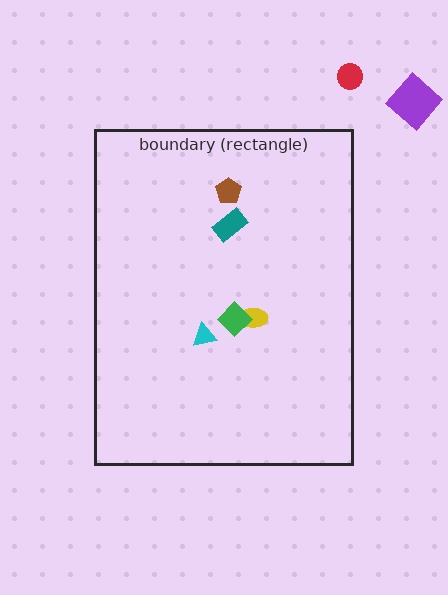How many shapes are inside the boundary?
5 inside, 2 outside.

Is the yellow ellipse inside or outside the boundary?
Inside.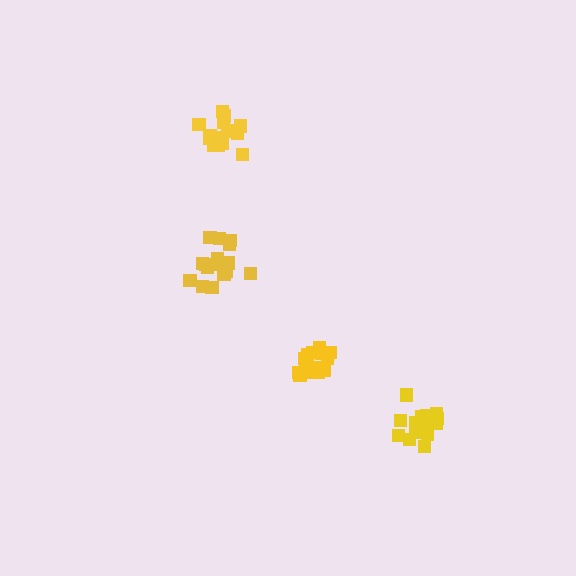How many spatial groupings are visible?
There are 4 spatial groupings.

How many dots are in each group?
Group 1: 18 dots, Group 2: 15 dots, Group 3: 18 dots, Group 4: 15 dots (66 total).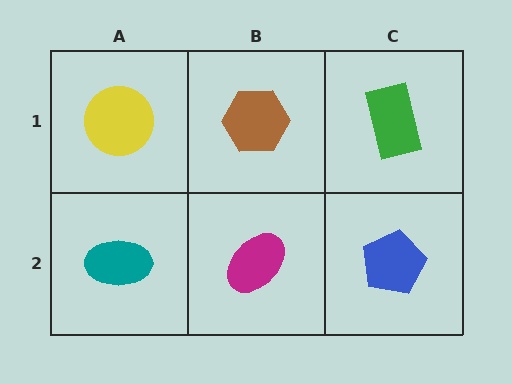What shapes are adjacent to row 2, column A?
A yellow circle (row 1, column A), a magenta ellipse (row 2, column B).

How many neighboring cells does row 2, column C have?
2.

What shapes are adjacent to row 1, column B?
A magenta ellipse (row 2, column B), a yellow circle (row 1, column A), a green rectangle (row 1, column C).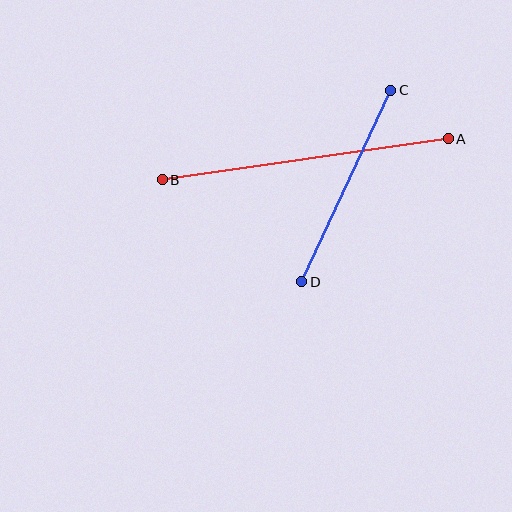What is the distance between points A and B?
The distance is approximately 289 pixels.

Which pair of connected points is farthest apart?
Points A and B are farthest apart.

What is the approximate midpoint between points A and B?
The midpoint is at approximately (305, 159) pixels.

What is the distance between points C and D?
The distance is approximately 211 pixels.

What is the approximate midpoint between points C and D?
The midpoint is at approximately (346, 186) pixels.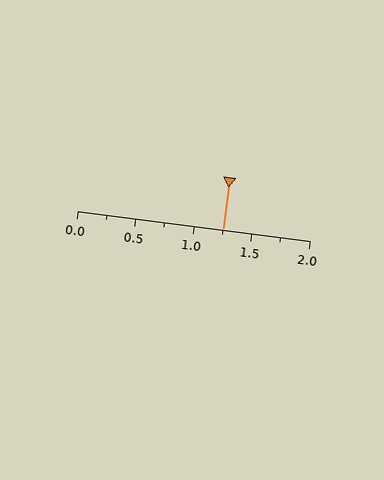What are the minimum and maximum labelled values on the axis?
The axis runs from 0.0 to 2.0.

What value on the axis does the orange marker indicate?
The marker indicates approximately 1.25.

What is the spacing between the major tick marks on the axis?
The major ticks are spaced 0.5 apart.